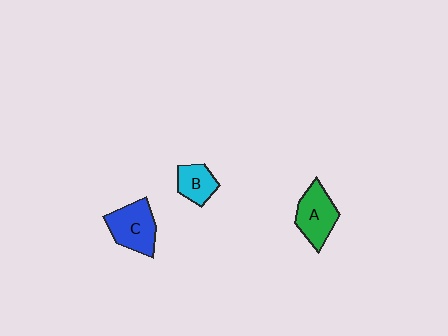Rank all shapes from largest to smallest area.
From largest to smallest: C (blue), A (green), B (cyan).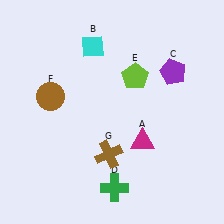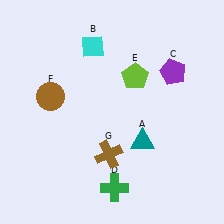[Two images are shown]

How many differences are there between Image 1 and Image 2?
There is 1 difference between the two images.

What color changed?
The triangle (A) changed from magenta in Image 1 to teal in Image 2.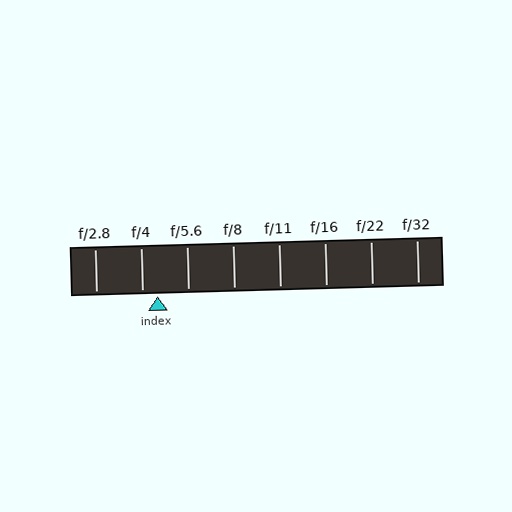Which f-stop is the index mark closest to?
The index mark is closest to f/4.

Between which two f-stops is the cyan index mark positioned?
The index mark is between f/4 and f/5.6.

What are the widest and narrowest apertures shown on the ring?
The widest aperture shown is f/2.8 and the narrowest is f/32.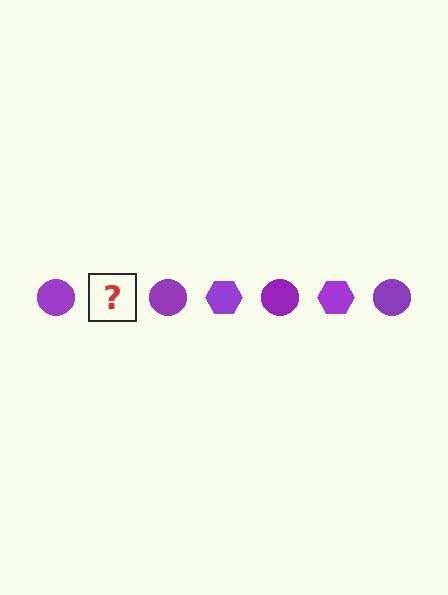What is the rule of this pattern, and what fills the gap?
The rule is that the pattern cycles through circle, hexagon shapes in purple. The gap should be filled with a purple hexagon.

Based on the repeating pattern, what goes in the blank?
The blank should be a purple hexagon.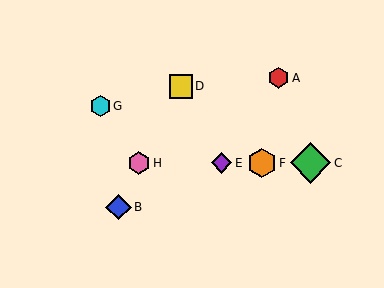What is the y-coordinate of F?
Object F is at y≈163.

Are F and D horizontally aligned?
No, F is at y≈163 and D is at y≈86.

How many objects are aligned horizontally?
4 objects (C, E, F, H) are aligned horizontally.